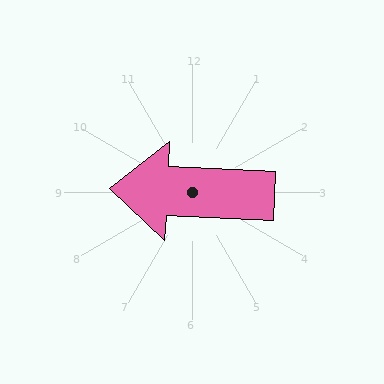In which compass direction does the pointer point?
West.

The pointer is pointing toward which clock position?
Roughly 9 o'clock.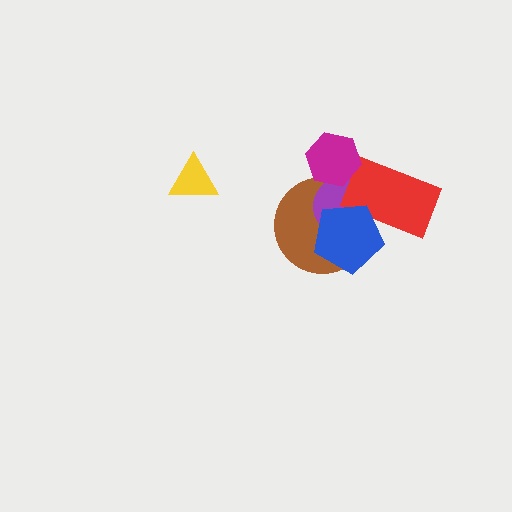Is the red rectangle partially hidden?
Yes, it is partially covered by another shape.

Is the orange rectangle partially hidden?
Yes, it is partially covered by another shape.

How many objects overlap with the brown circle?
5 objects overlap with the brown circle.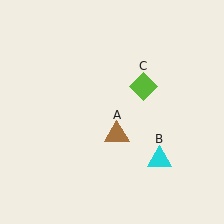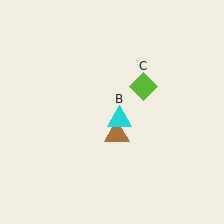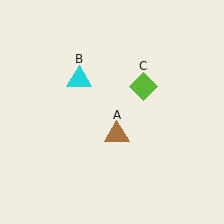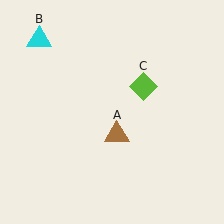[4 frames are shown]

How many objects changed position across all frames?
1 object changed position: cyan triangle (object B).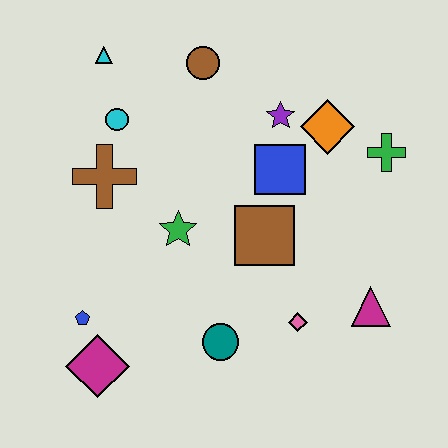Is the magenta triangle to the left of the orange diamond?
No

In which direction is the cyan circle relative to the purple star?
The cyan circle is to the left of the purple star.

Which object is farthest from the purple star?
The magenta diamond is farthest from the purple star.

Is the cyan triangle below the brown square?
No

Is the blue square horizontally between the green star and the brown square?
No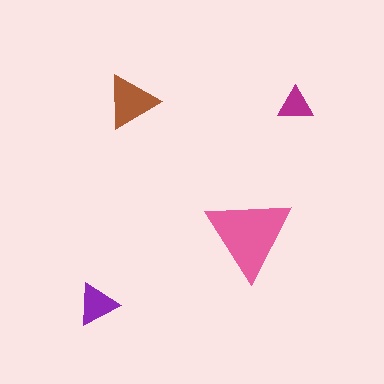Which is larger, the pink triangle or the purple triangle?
The pink one.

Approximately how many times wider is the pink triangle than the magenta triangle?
About 2.5 times wider.